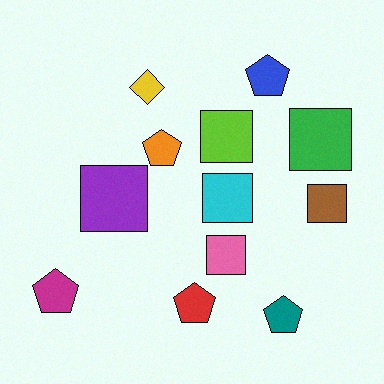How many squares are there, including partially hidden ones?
There are 6 squares.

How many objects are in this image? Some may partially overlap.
There are 12 objects.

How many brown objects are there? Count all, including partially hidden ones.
There is 1 brown object.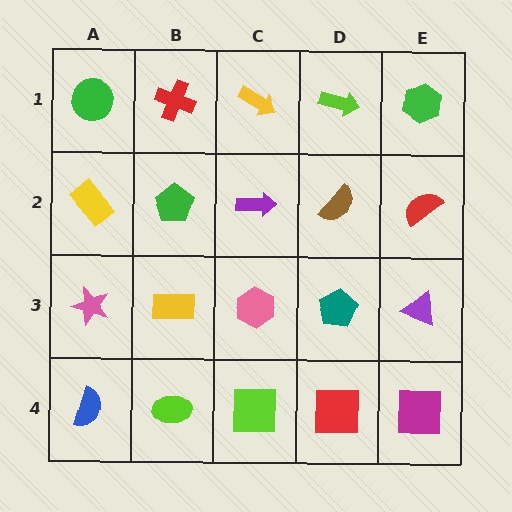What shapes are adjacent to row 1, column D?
A brown semicircle (row 2, column D), a yellow arrow (row 1, column C), a green hexagon (row 1, column E).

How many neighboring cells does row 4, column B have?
3.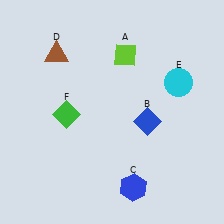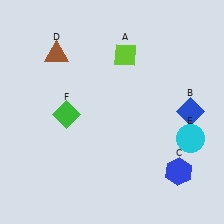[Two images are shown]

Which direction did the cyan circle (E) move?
The cyan circle (E) moved down.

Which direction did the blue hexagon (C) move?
The blue hexagon (C) moved right.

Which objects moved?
The objects that moved are: the blue diamond (B), the blue hexagon (C), the cyan circle (E).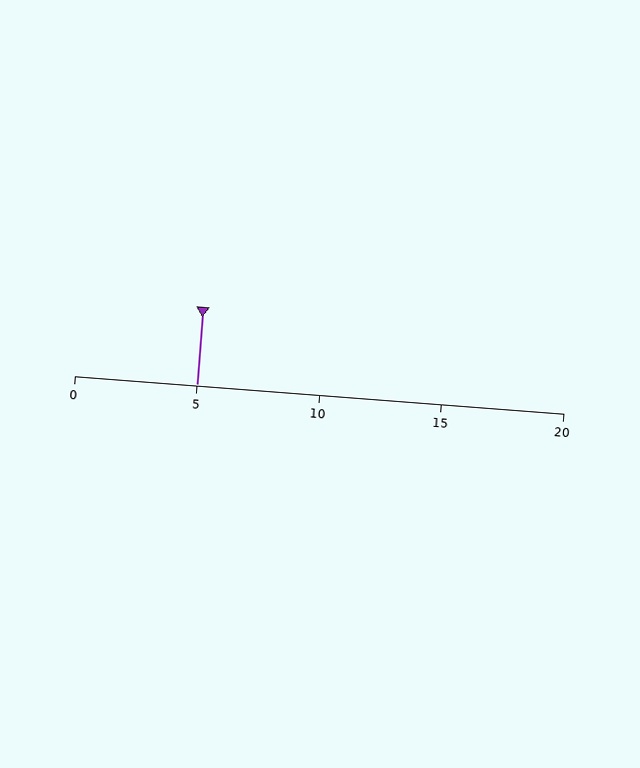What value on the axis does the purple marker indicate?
The marker indicates approximately 5.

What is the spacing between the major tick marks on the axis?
The major ticks are spaced 5 apart.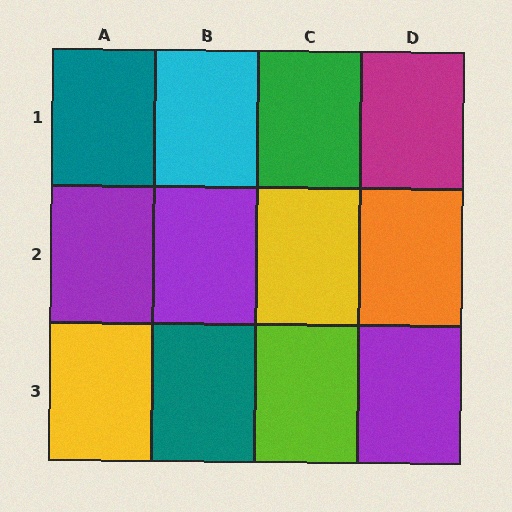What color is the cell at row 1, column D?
Magenta.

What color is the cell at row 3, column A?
Yellow.